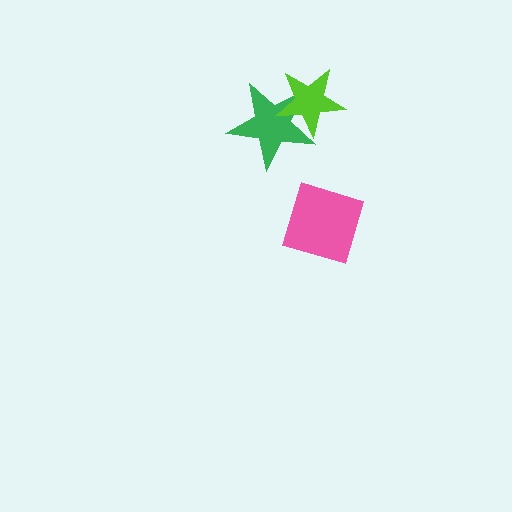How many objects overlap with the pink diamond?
0 objects overlap with the pink diamond.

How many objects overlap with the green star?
1 object overlaps with the green star.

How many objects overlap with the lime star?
1 object overlaps with the lime star.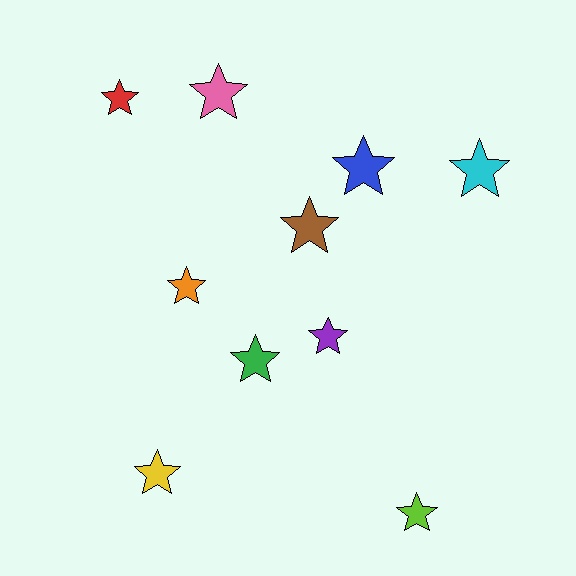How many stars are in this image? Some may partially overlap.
There are 10 stars.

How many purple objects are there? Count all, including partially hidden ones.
There is 1 purple object.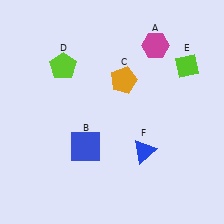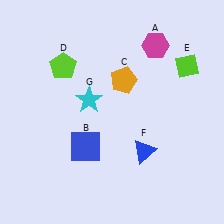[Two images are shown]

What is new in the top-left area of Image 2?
A cyan star (G) was added in the top-left area of Image 2.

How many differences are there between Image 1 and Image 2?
There is 1 difference between the two images.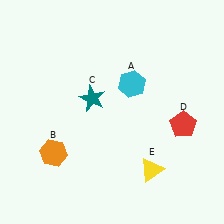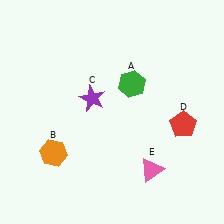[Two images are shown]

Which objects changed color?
A changed from cyan to green. C changed from teal to purple. E changed from yellow to pink.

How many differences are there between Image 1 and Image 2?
There are 3 differences between the two images.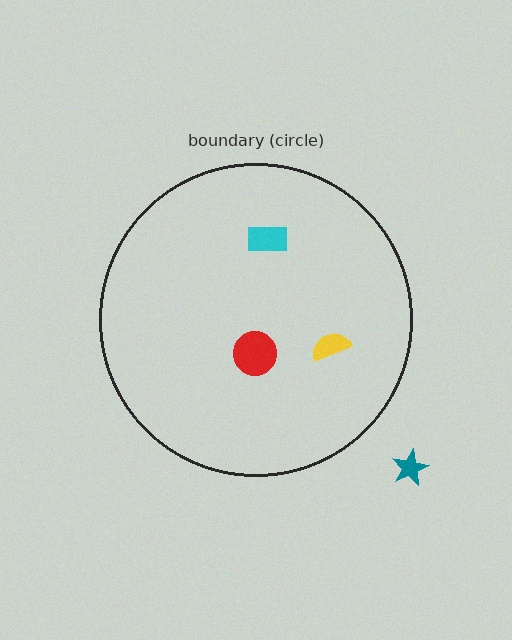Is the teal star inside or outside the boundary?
Outside.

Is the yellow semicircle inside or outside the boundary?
Inside.